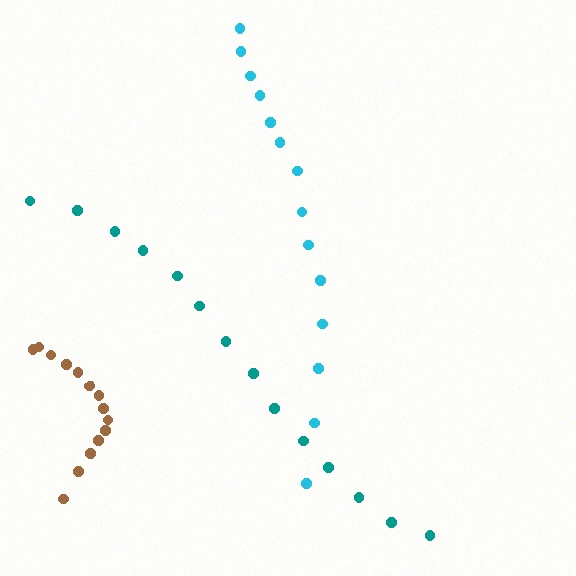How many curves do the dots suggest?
There are 3 distinct paths.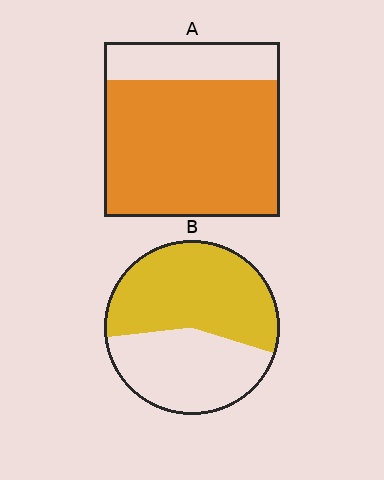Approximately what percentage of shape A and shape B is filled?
A is approximately 80% and B is approximately 55%.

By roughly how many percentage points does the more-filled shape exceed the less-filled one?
By roughly 20 percentage points (A over B).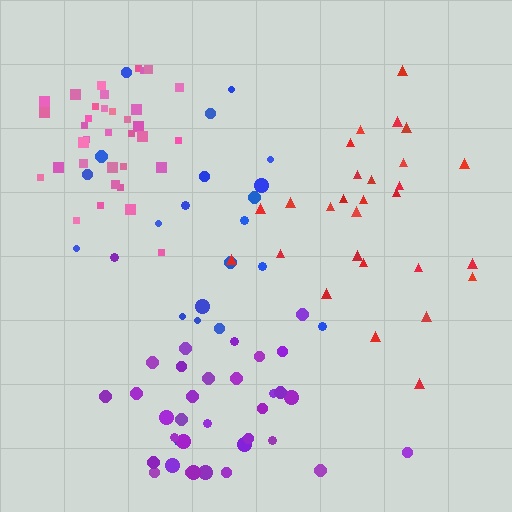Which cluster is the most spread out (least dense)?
Blue.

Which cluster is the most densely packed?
Pink.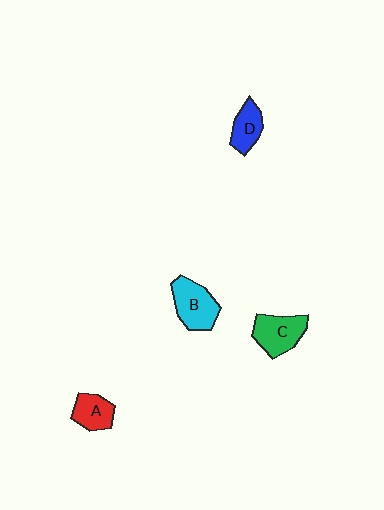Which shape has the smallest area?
Shape D (blue).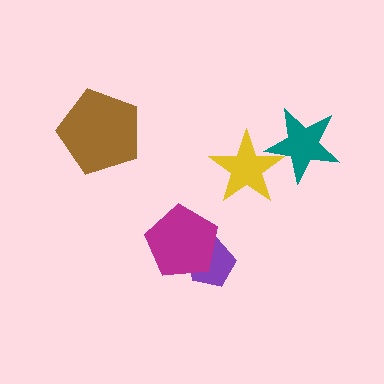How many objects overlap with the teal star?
1 object overlaps with the teal star.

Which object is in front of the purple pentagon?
The magenta pentagon is in front of the purple pentagon.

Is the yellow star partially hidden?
Yes, it is partially covered by another shape.